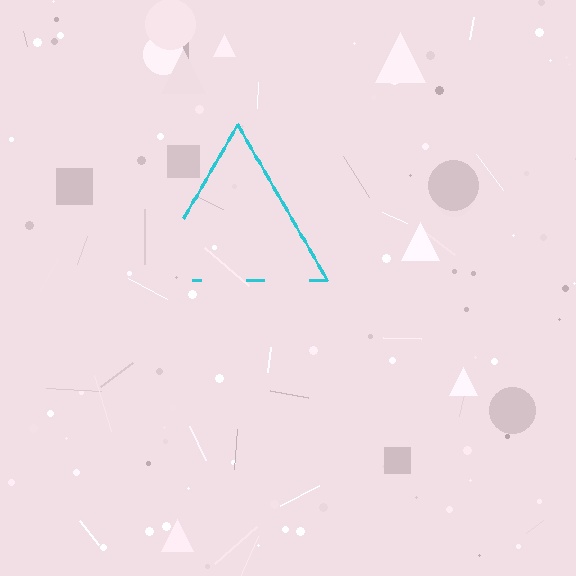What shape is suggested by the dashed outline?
The dashed outline suggests a triangle.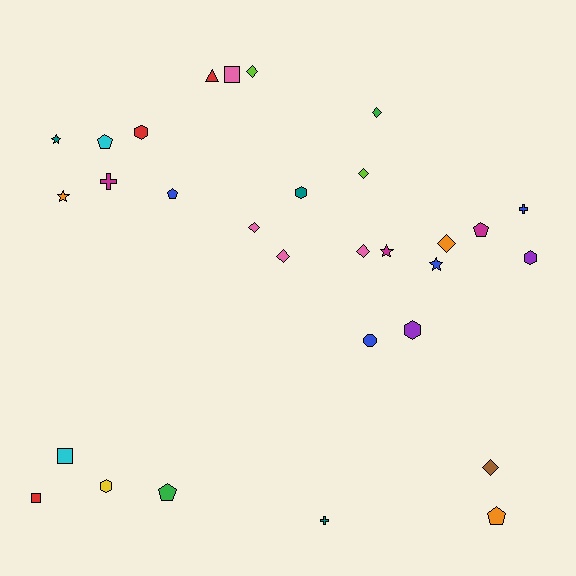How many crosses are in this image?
There are 3 crosses.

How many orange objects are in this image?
There are 3 orange objects.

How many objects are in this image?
There are 30 objects.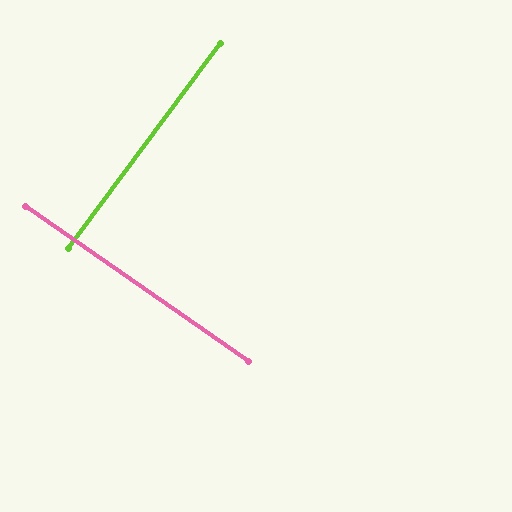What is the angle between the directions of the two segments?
Approximately 88 degrees.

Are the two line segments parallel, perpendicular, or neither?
Perpendicular — they meet at approximately 88°.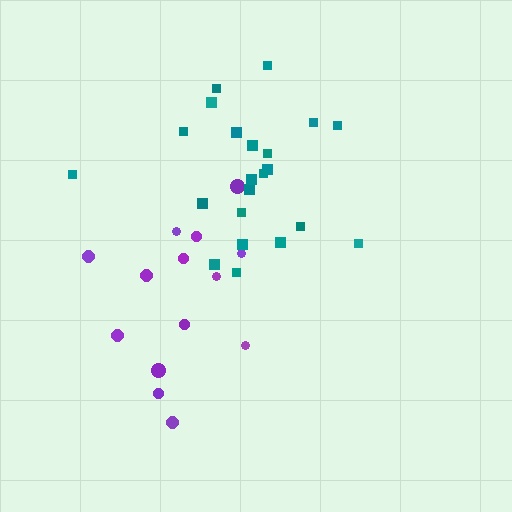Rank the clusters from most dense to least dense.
teal, purple.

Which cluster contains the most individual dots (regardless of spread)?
Teal (22).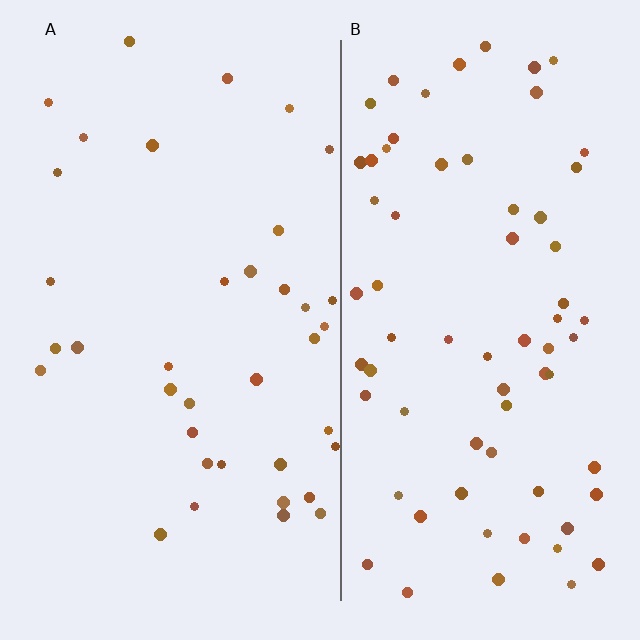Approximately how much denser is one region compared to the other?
Approximately 1.9× — region B over region A.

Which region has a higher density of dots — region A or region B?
B (the right).